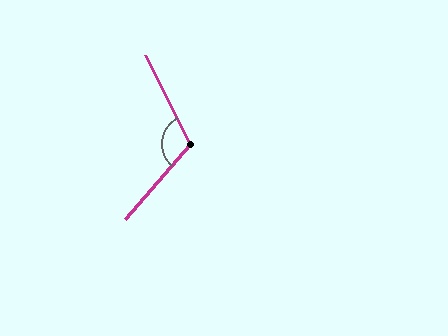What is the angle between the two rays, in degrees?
Approximately 112 degrees.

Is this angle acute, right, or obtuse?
It is obtuse.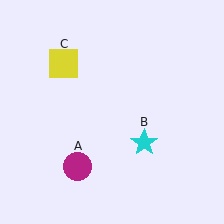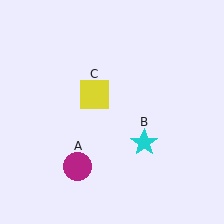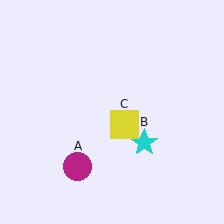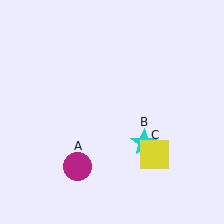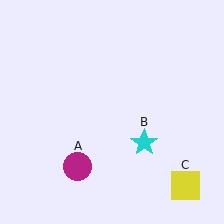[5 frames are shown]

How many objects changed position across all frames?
1 object changed position: yellow square (object C).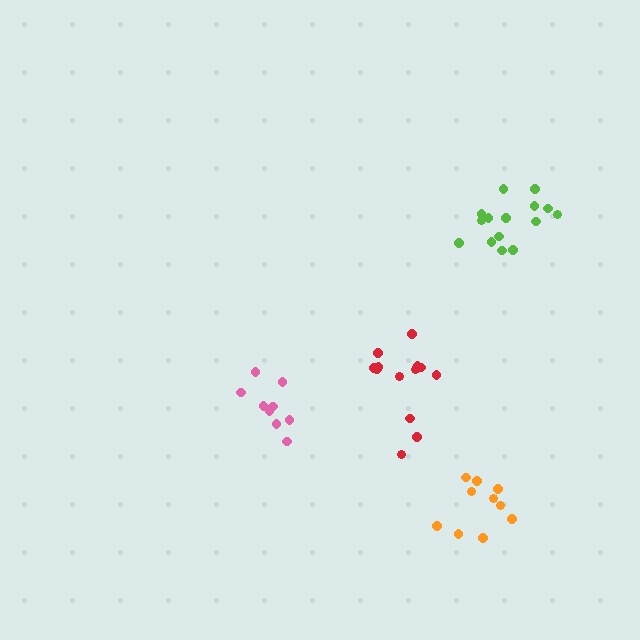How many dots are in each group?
Group 1: 9 dots, Group 2: 13 dots, Group 3: 10 dots, Group 4: 15 dots (47 total).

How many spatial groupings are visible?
There are 4 spatial groupings.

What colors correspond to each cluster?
The clusters are colored: pink, red, orange, lime.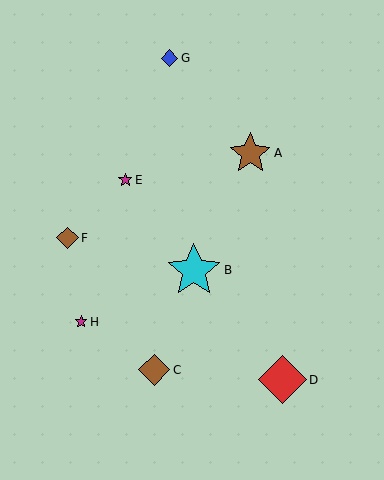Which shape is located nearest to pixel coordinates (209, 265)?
The cyan star (labeled B) at (194, 270) is nearest to that location.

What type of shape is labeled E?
Shape E is a magenta star.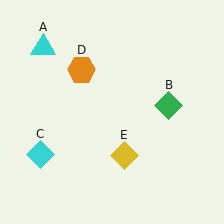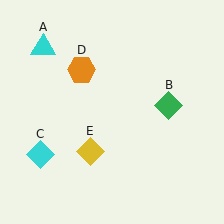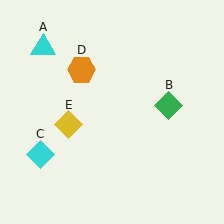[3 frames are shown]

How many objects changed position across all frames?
1 object changed position: yellow diamond (object E).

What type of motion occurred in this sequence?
The yellow diamond (object E) rotated clockwise around the center of the scene.